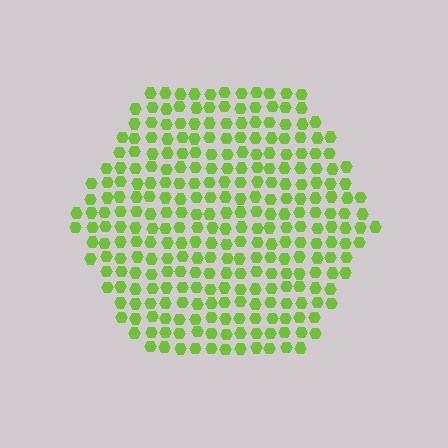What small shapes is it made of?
It is made of small hexagons.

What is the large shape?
The large shape is a hexagon.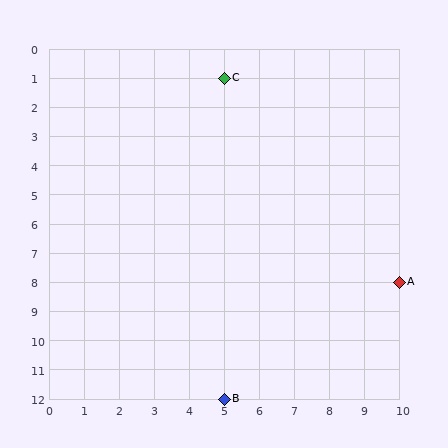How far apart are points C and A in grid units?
Points C and A are 5 columns and 7 rows apart (about 8.6 grid units diagonally).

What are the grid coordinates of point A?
Point A is at grid coordinates (10, 8).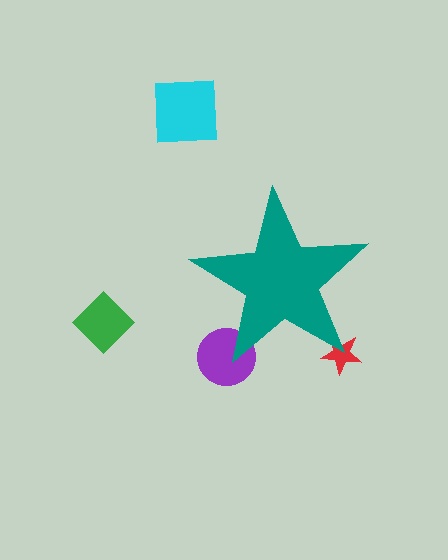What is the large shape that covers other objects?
A teal star.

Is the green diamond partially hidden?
No, the green diamond is fully visible.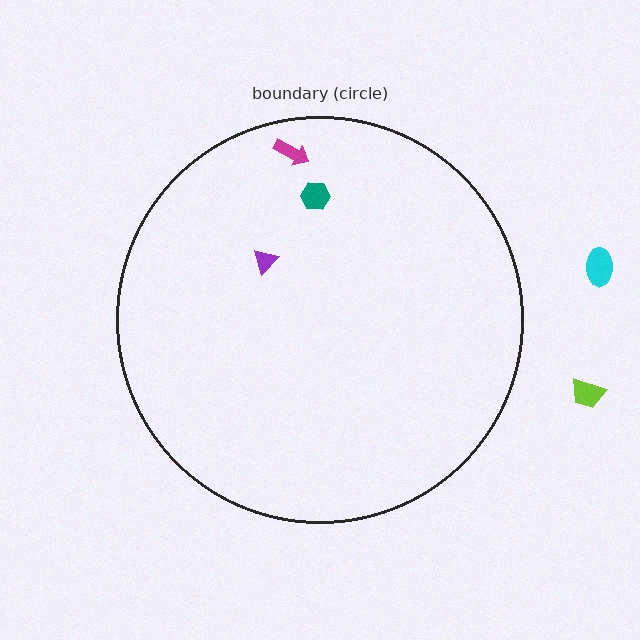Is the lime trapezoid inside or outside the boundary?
Outside.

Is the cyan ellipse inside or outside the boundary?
Outside.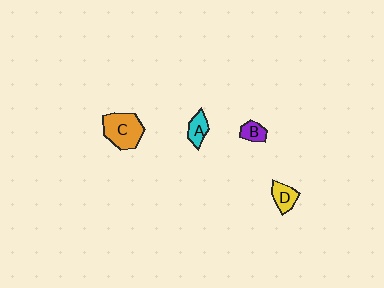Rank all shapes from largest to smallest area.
From largest to smallest: C (orange), D (yellow), A (cyan), B (purple).